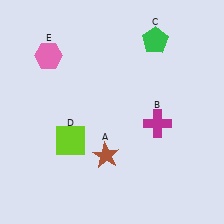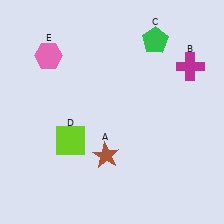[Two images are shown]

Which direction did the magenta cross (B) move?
The magenta cross (B) moved up.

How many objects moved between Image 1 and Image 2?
1 object moved between the two images.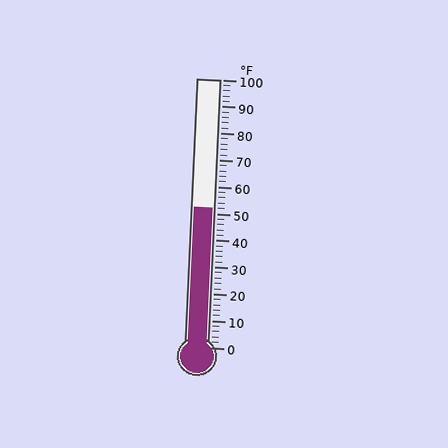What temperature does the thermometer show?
The thermometer shows approximately 52°F.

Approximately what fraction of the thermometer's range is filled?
The thermometer is filled to approximately 50% of its range.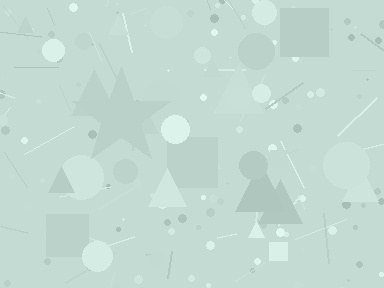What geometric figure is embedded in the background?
A star is embedded in the background.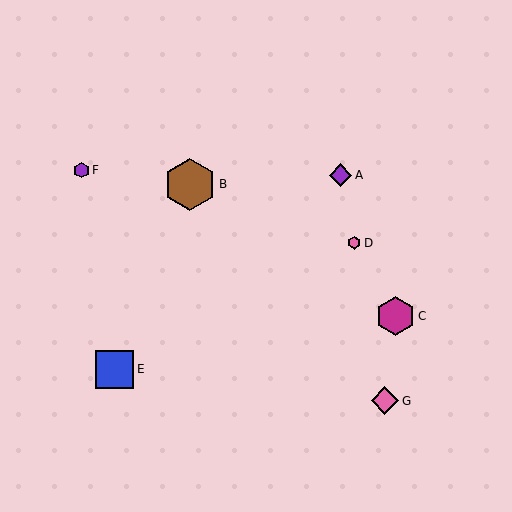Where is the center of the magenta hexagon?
The center of the magenta hexagon is at (395, 316).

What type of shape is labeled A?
Shape A is a purple diamond.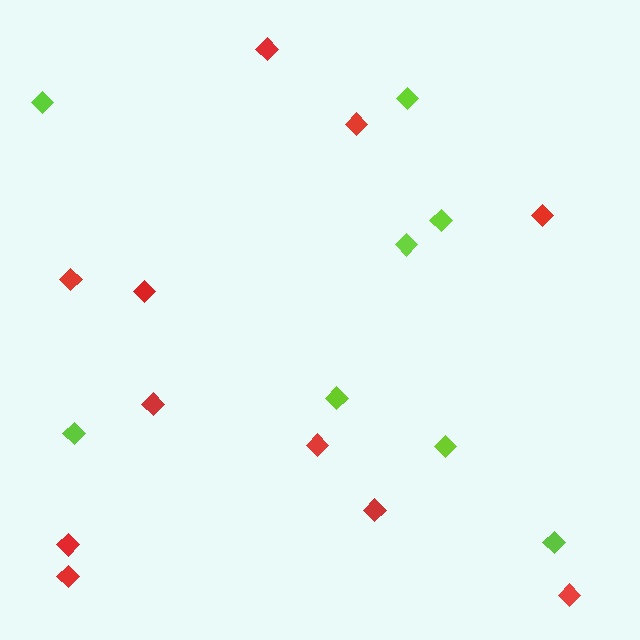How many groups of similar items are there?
There are 2 groups: one group of red diamonds (11) and one group of lime diamonds (8).